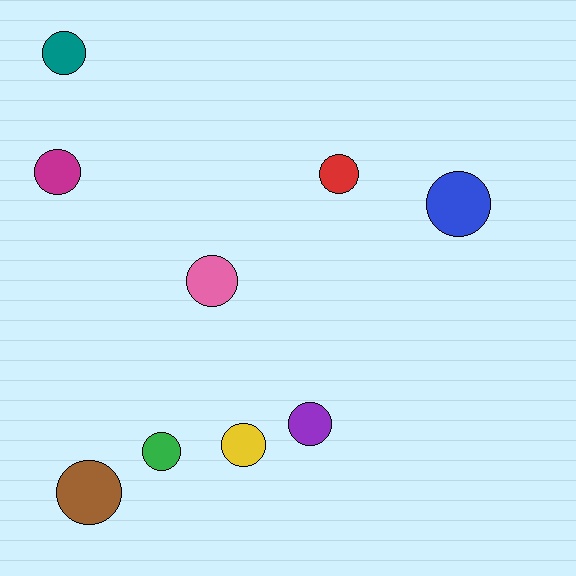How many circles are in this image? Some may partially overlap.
There are 9 circles.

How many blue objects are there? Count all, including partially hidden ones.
There is 1 blue object.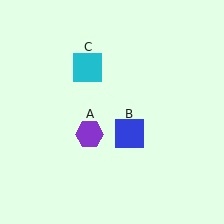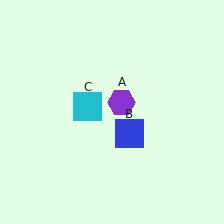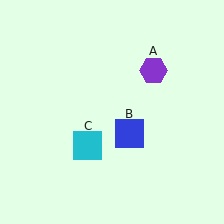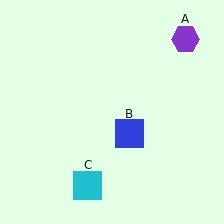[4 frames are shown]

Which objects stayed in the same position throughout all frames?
Blue square (object B) remained stationary.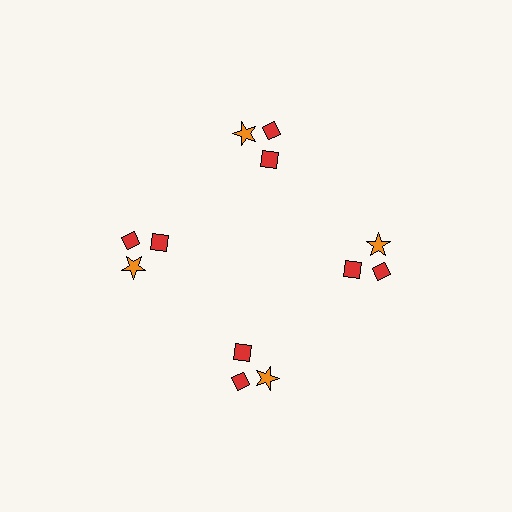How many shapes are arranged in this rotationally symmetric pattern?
There are 12 shapes, arranged in 4 groups of 3.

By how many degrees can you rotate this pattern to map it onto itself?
The pattern maps onto itself every 90 degrees of rotation.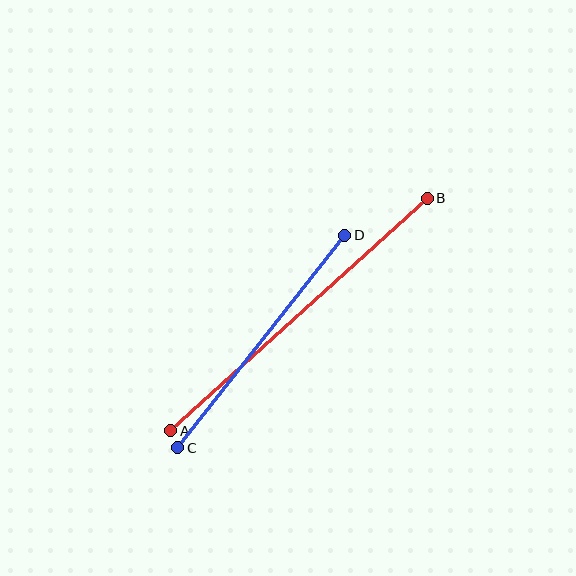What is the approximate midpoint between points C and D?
The midpoint is at approximately (261, 342) pixels.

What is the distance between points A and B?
The distance is approximately 346 pixels.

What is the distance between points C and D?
The distance is approximately 270 pixels.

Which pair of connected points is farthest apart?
Points A and B are farthest apart.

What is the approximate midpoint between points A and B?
The midpoint is at approximately (299, 315) pixels.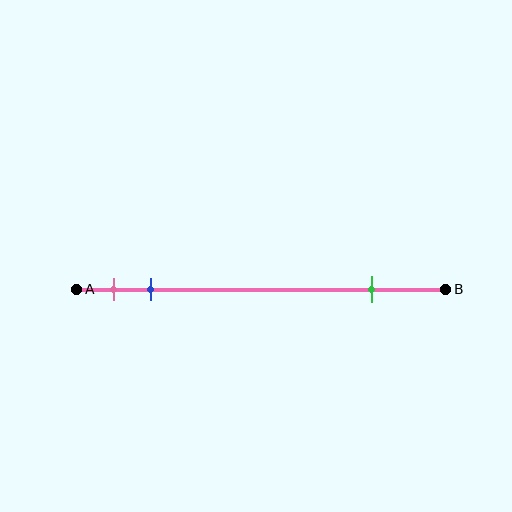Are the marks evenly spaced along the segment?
No, the marks are not evenly spaced.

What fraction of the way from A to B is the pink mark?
The pink mark is approximately 10% (0.1) of the way from A to B.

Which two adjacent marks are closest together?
The pink and blue marks are the closest adjacent pair.